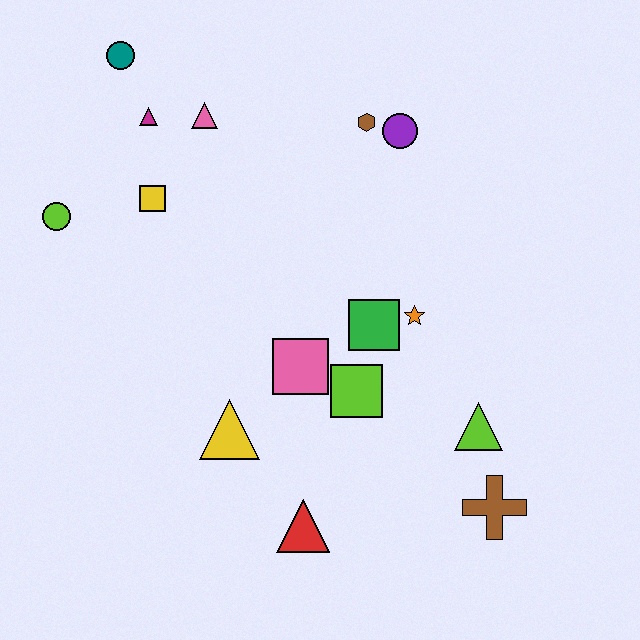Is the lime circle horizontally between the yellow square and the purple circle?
No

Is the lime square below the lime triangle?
No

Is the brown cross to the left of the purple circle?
No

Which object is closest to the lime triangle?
The brown cross is closest to the lime triangle.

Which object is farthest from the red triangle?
The teal circle is farthest from the red triangle.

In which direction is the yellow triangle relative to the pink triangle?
The yellow triangle is below the pink triangle.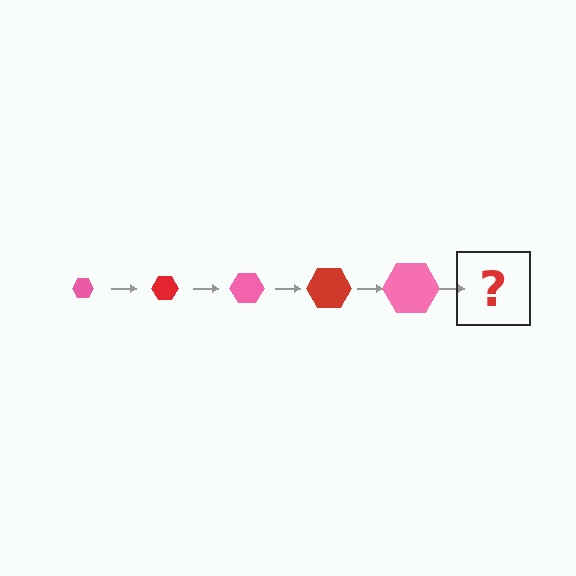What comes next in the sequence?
The next element should be a red hexagon, larger than the previous one.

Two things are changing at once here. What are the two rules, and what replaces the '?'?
The two rules are that the hexagon grows larger each step and the color cycles through pink and red. The '?' should be a red hexagon, larger than the previous one.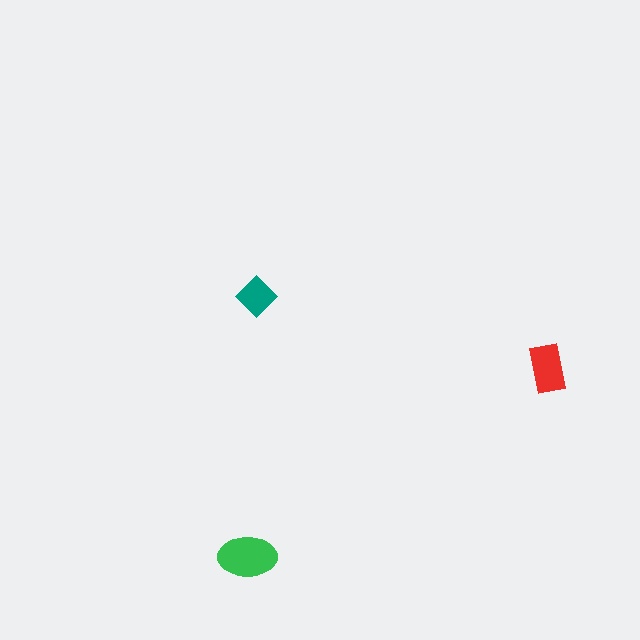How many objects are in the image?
There are 3 objects in the image.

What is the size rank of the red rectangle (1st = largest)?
2nd.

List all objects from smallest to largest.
The teal diamond, the red rectangle, the green ellipse.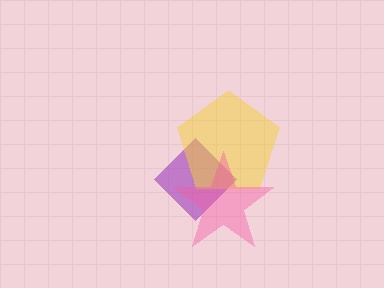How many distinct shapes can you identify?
There are 3 distinct shapes: a purple diamond, a yellow pentagon, a pink star.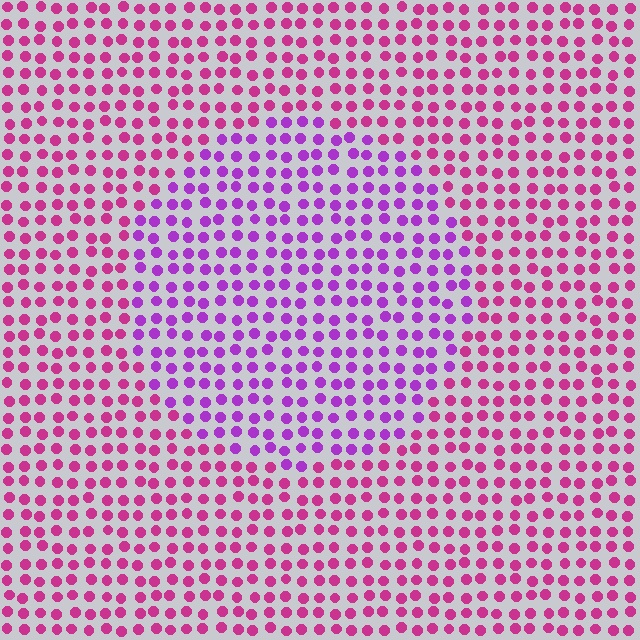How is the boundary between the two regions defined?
The boundary is defined purely by a slight shift in hue (about 36 degrees). Spacing, size, and orientation are identical on both sides.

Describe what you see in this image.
The image is filled with small magenta elements in a uniform arrangement. A circle-shaped region is visible where the elements are tinted to a slightly different hue, forming a subtle color boundary.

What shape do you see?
I see a circle.